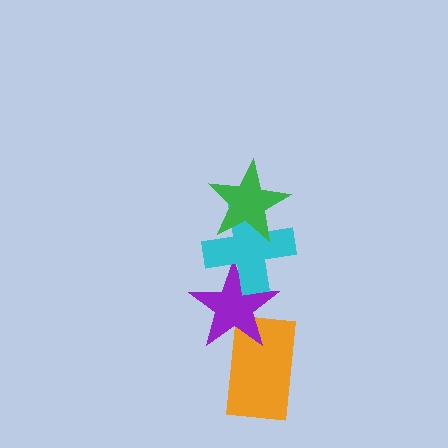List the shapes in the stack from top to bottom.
From top to bottom: the green star, the cyan cross, the purple star, the orange rectangle.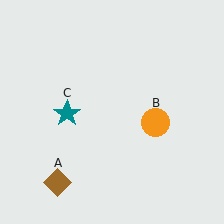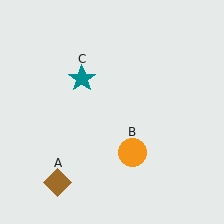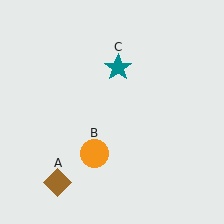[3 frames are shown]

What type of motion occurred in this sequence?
The orange circle (object B), teal star (object C) rotated clockwise around the center of the scene.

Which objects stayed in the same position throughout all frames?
Brown diamond (object A) remained stationary.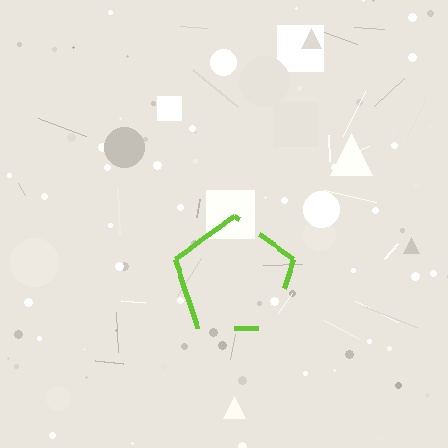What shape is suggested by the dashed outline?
The dashed outline suggests a pentagon.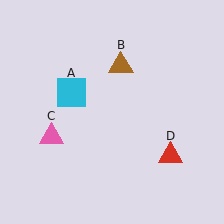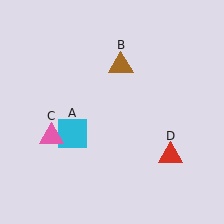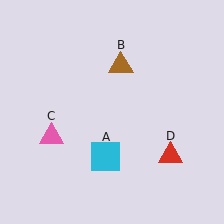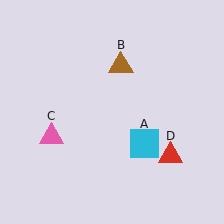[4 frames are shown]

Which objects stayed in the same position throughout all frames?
Brown triangle (object B) and pink triangle (object C) and red triangle (object D) remained stationary.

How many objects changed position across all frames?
1 object changed position: cyan square (object A).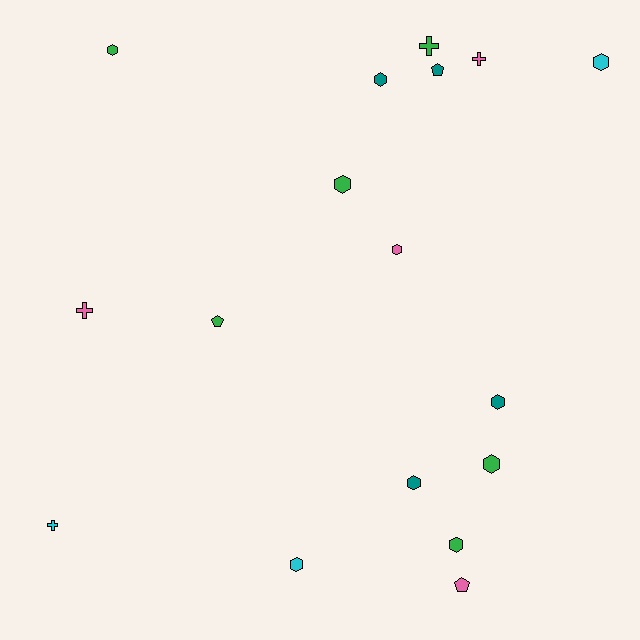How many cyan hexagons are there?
There are 2 cyan hexagons.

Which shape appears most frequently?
Hexagon, with 10 objects.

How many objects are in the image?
There are 17 objects.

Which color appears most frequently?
Green, with 6 objects.